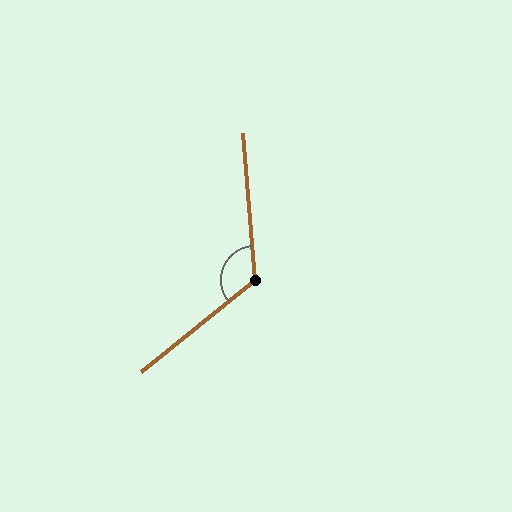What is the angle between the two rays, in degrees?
Approximately 125 degrees.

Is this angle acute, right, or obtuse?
It is obtuse.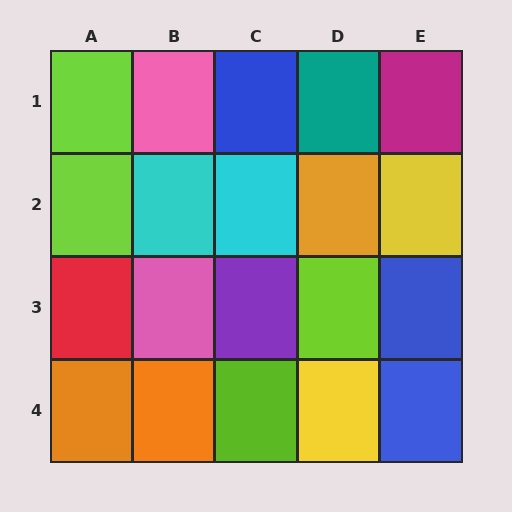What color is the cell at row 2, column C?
Cyan.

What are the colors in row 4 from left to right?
Orange, orange, lime, yellow, blue.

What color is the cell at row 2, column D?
Orange.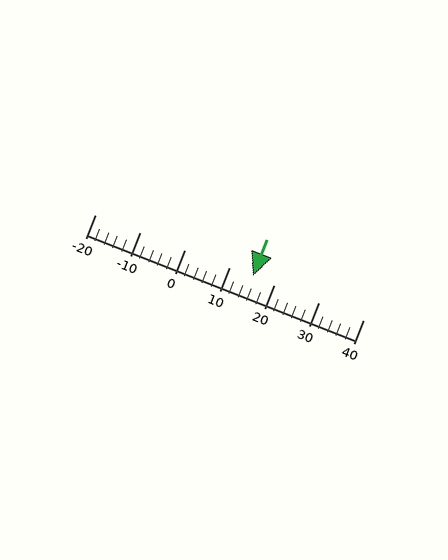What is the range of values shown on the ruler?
The ruler shows values from -20 to 40.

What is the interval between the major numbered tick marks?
The major tick marks are spaced 10 units apart.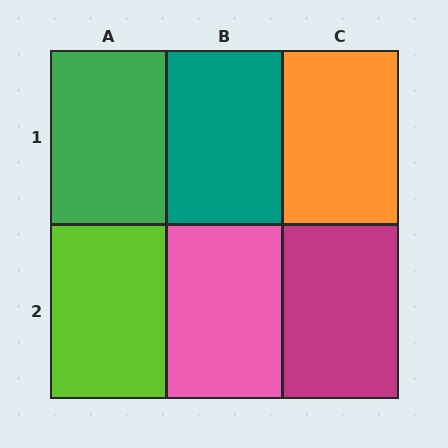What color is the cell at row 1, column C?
Orange.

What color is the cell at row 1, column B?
Teal.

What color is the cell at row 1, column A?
Green.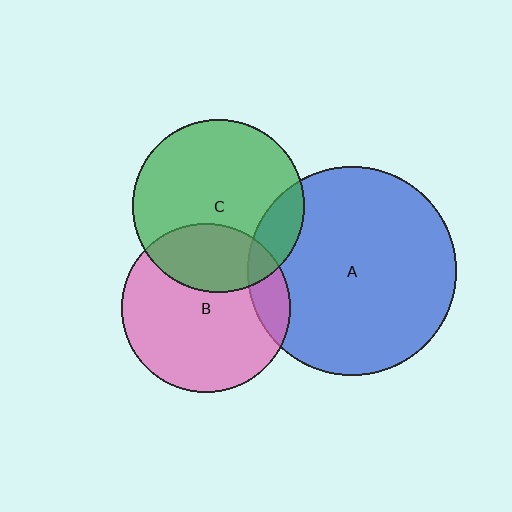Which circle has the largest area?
Circle A (blue).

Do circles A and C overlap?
Yes.